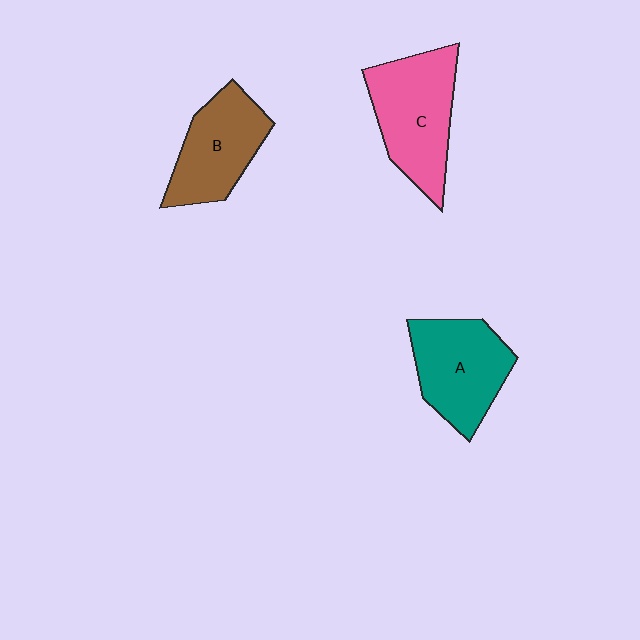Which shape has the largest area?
Shape C (pink).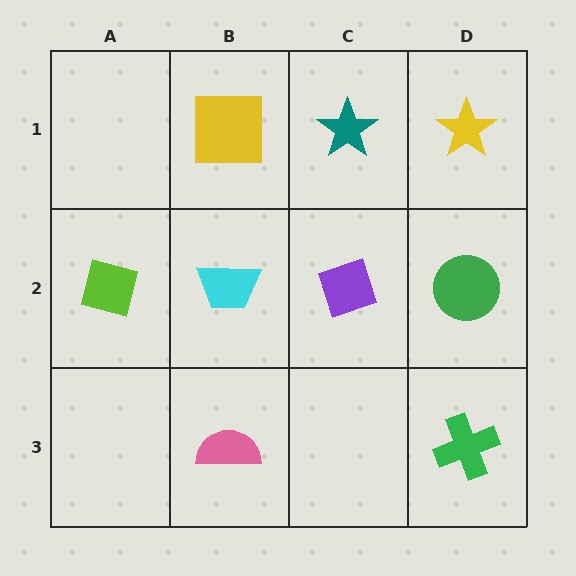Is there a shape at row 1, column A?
No, that cell is empty.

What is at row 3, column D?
A green cross.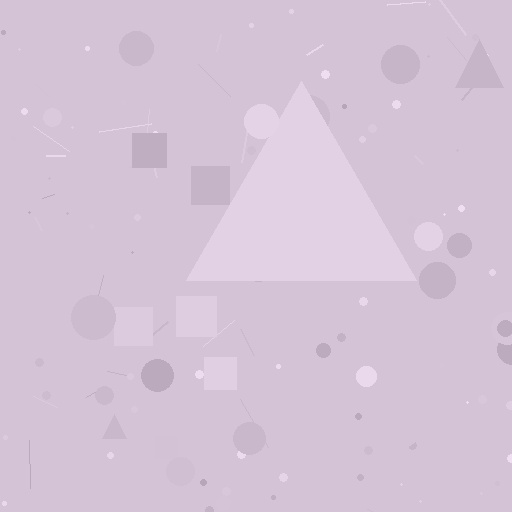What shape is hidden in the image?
A triangle is hidden in the image.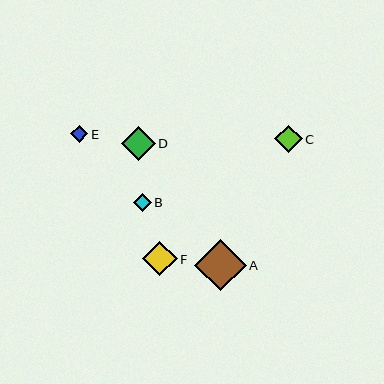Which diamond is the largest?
Diamond A is the largest with a size of approximately 51 pixels.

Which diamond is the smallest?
Diamond E is the smallest with a size of approximately 17 pixels.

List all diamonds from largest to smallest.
From largest to smallest: A, F, D, C, B, E.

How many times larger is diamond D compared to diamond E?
Diamond D is approximately 2.0 times the size of diamond E.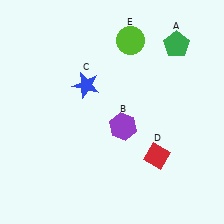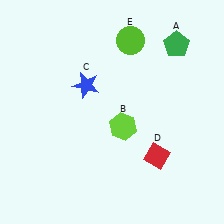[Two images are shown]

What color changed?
The hexagon (B) changed from purple in Image 1 to lime in Image 2.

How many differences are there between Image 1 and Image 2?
There is 1 difference between the two images.